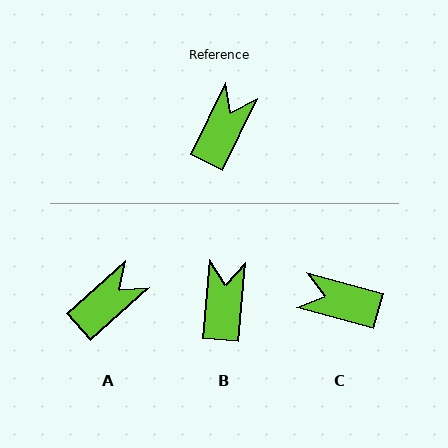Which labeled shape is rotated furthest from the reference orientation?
C, about 100 degrees away.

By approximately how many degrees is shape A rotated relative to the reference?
Approximately 23 degrees clockwise.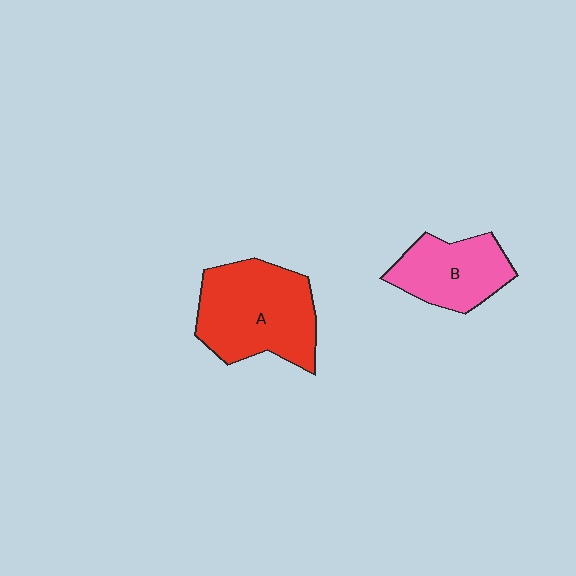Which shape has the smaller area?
Shape B (pink).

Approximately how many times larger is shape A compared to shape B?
Approximately 1.5 times.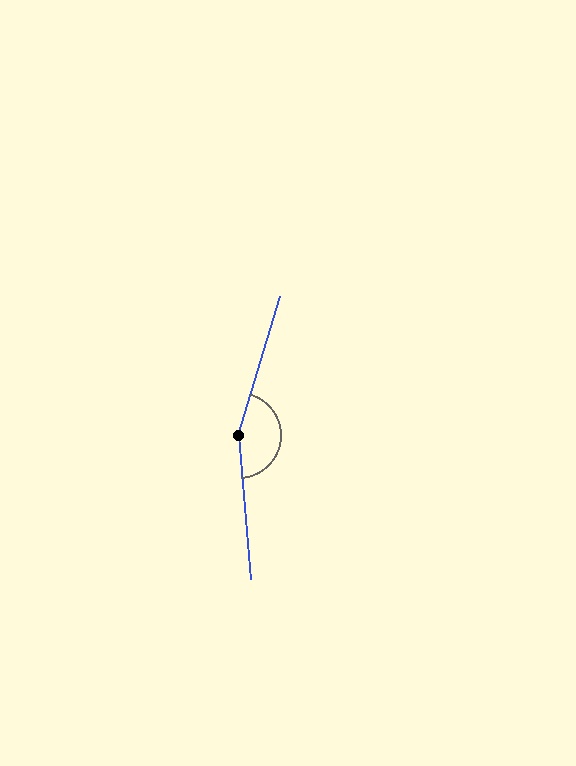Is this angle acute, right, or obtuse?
It is obtuse.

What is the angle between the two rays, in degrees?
Approximately 158 degrees.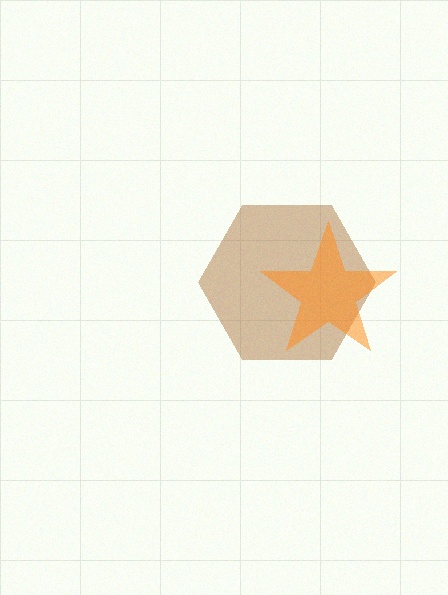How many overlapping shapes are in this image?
There are 2 overlapping shapes in the image.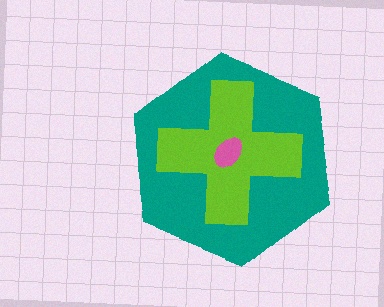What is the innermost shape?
The pink ellipse.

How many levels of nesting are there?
3.